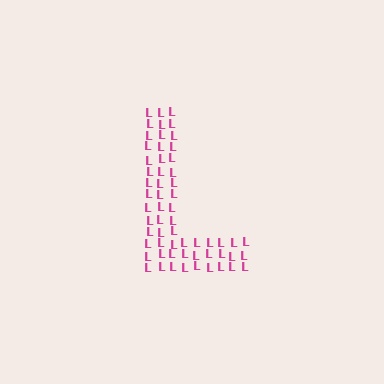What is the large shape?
The large shape is the letter L.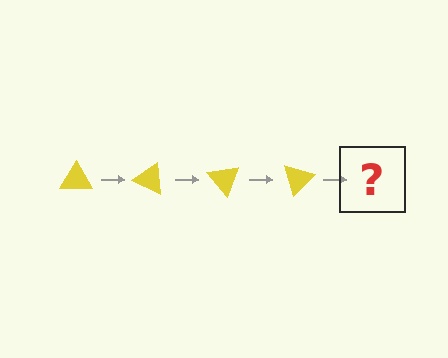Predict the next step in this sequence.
The next step is a yellow triangle rotated 100 degrees.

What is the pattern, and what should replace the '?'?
The pattern is that the triangle rotates 25 degrees each step. The '?' should be a yellow triangle rotated 100 degrees.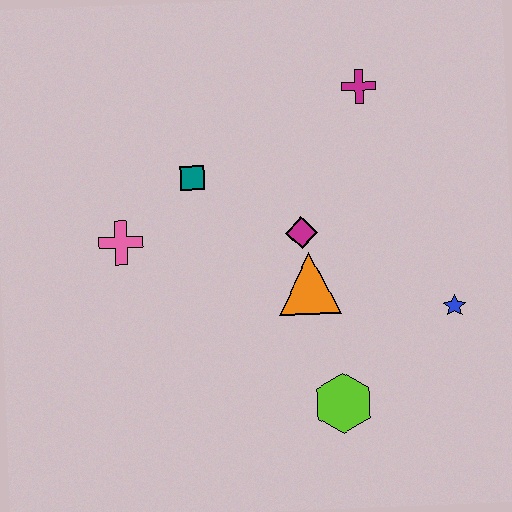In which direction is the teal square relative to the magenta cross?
The teal square is to the left of the magenta cross.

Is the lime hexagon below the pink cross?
Yes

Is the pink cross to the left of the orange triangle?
Yes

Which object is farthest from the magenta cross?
The lime hexagon is farthest from the magenta cross.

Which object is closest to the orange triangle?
The magenta diamond is closest to the orange triangle.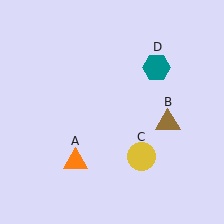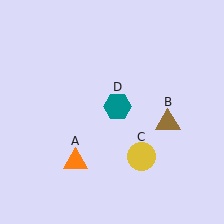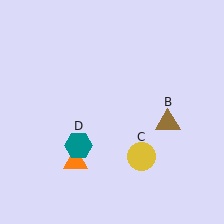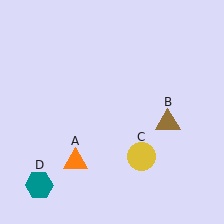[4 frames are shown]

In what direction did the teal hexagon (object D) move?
The teal hexagon (object D) moved down and to the left.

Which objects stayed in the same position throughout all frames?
Orange triangle (object A) and brown triangle (object B) and yellow circle (object C) remained stationary.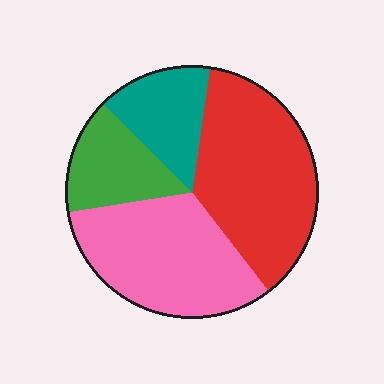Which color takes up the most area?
Red, at roughly 35%.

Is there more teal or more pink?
Pink.